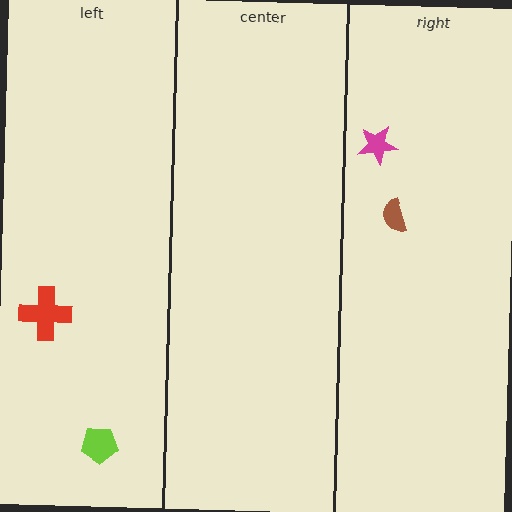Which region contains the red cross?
The left region.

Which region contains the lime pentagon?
The left region.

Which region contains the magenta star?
The right region.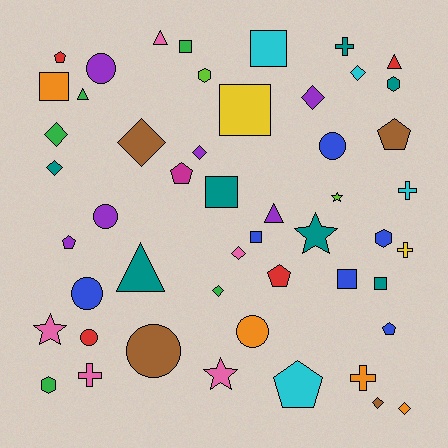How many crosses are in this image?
There are 5 crosses.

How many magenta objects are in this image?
There is 1 magenta object.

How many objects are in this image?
There are 50 objects.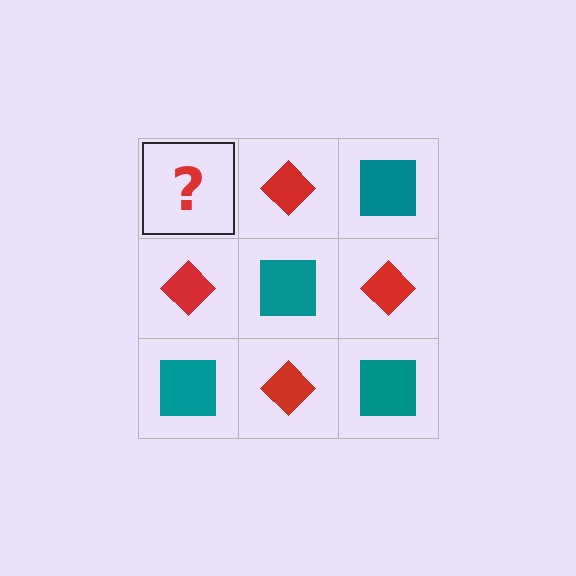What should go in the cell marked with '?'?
The missing cell should contain a teal square.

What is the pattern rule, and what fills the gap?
The rule is that it alternates teal square and red diamond in a checkerboard pattern. The gap should be filled with a teal square.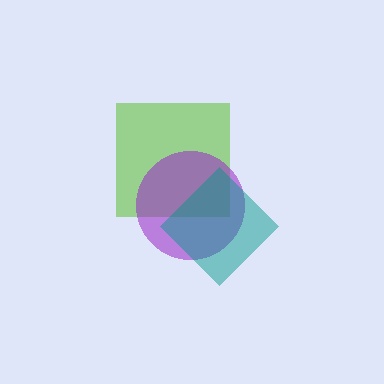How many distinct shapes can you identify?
There are 3 distinct shapes: a lime square, a purple circle, a teal diamond.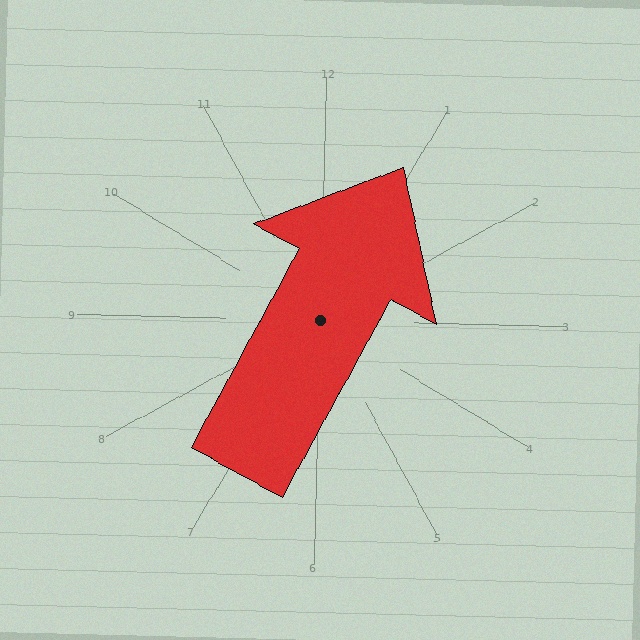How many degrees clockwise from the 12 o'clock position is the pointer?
Approximately 27 degrees.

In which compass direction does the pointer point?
Northeast.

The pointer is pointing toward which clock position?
Roughly 1 o'clock.